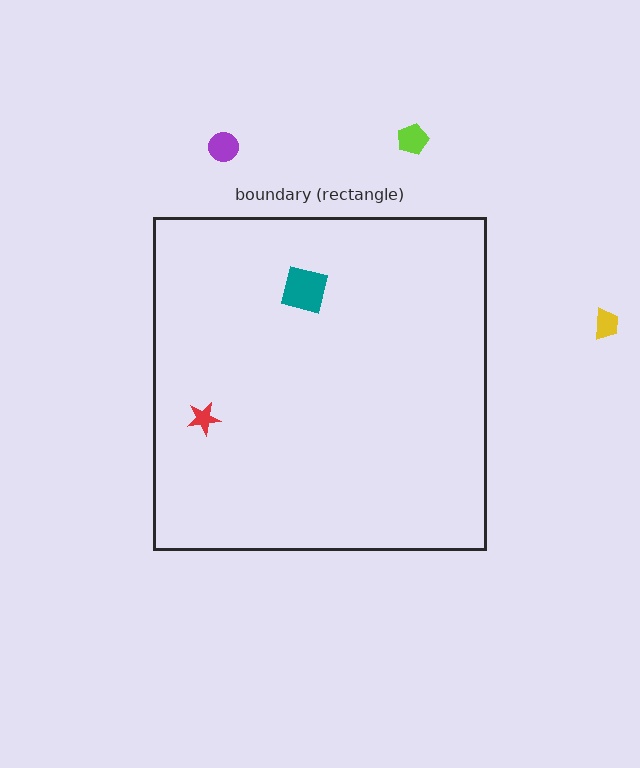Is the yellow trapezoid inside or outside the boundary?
Outside.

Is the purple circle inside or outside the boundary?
Outside.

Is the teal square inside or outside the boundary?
Inside.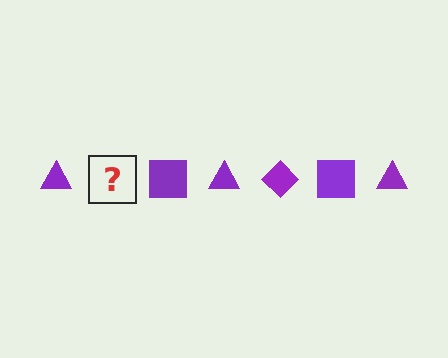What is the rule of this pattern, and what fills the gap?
The rule is that the pattern cycles through triangle, diamond, square shapes in purple. The gap should be filled with a purple diamond.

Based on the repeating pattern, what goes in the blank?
The blank should be a purple diamond.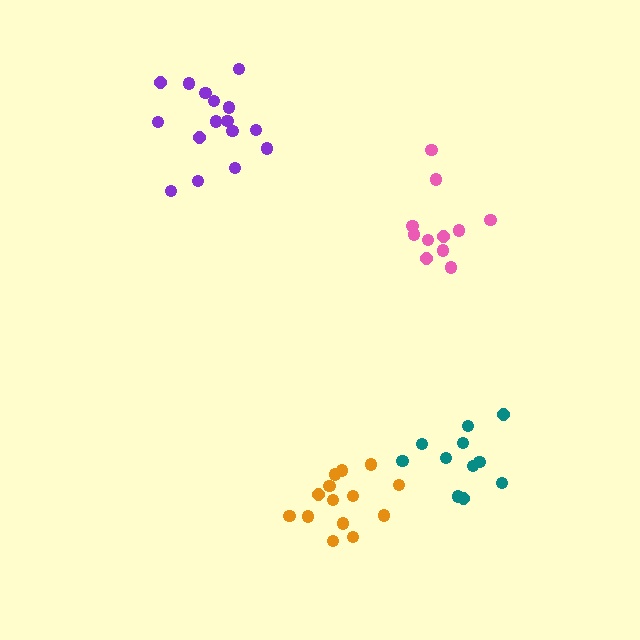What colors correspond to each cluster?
The clusters are colored: pink, orange, teal, purple.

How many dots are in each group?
Group 1: 11 dots, Group 2: 14 dots, Group 3: 11 dots, Group 4: 16 dots (52 total).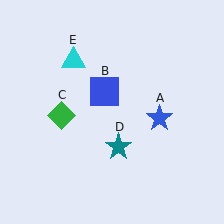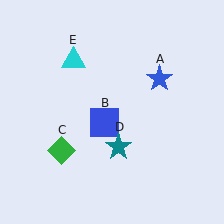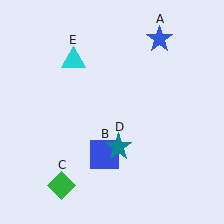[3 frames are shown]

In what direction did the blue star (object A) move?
The blue star (object A) moved up.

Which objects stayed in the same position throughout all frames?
Teal star (object D) and cyan triangle (object E) remained stationary.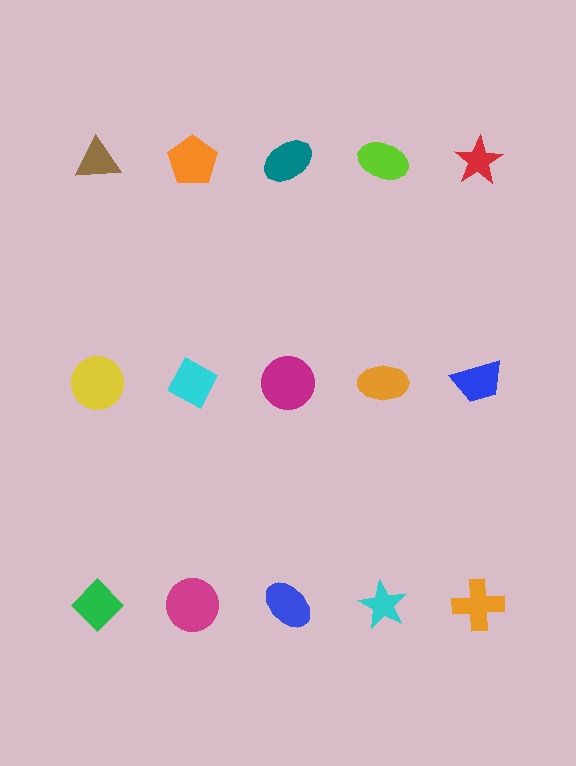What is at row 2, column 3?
A magenta circle.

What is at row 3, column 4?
A cyan star.